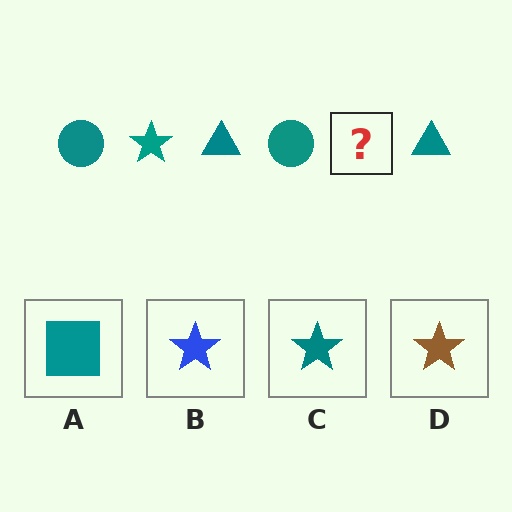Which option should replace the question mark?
Option C.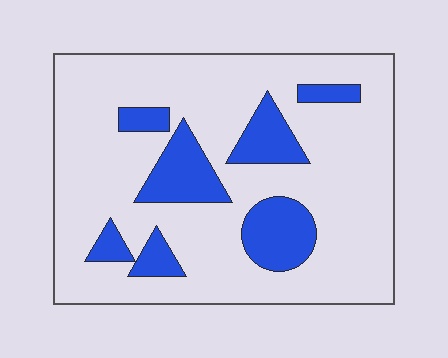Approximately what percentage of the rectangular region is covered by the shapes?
Approximately 20%.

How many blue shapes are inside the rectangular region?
7.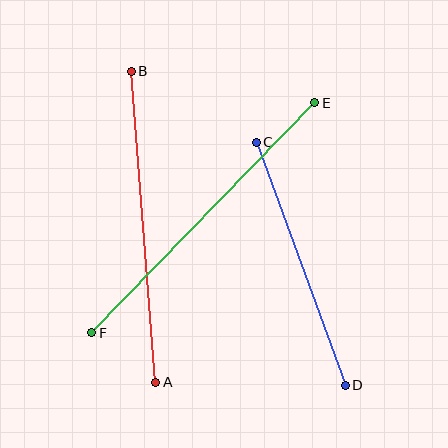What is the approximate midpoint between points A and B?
The midpoint is at approximately (144, 227) pixels.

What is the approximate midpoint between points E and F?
The midpoint is at approximately (203, 218) pixels.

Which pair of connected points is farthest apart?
Points E and F are farthest apart.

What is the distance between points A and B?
The distance is approximately 312 pixels.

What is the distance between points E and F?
The distance is approximately 320 pixels.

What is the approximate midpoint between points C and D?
The midpoint is at approximately (301, 264) pixels.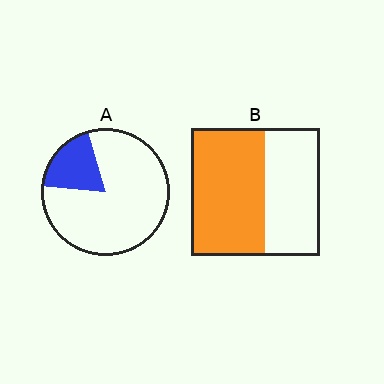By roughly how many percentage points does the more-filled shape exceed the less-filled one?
By roughly 40 percentage points (B over A).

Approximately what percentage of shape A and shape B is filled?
A is approximately 20% and B is approximately 55%.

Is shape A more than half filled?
No.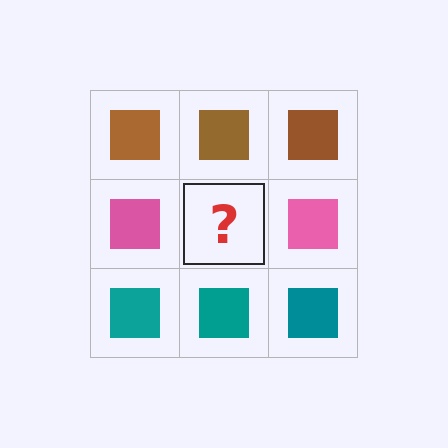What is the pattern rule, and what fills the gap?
The rule is that each row has a consistent color. The gap should be filled with a pink square.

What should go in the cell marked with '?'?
The missing cell should contain a pink square.